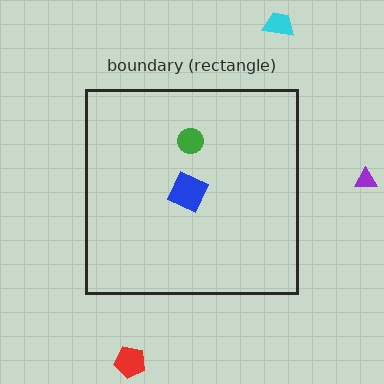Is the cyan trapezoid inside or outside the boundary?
Outside.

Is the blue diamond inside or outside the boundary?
Inside.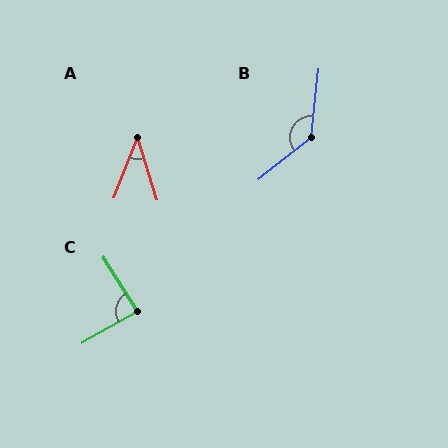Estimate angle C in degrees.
Approximately 87 degrees.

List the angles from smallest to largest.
A (38°), C (87°), B (135°).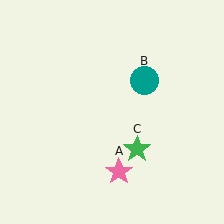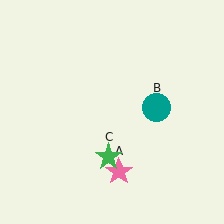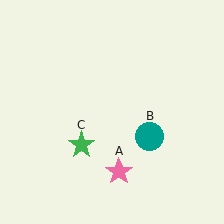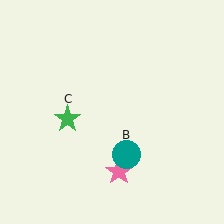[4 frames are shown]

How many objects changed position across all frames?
2 objects changed position: teal circle (object B), green star (object C).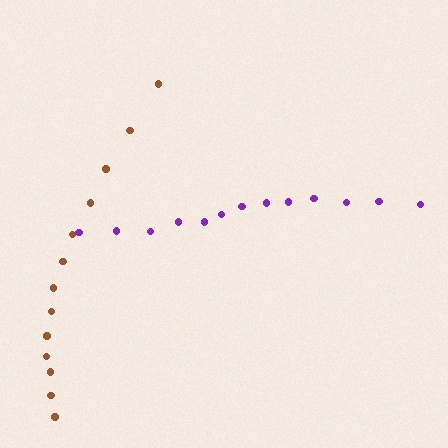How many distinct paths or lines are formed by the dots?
There are 2 distinct paths.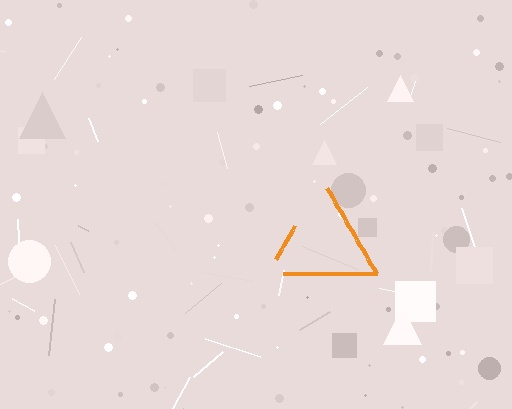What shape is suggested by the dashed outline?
The dashed outline suggests a triangle.